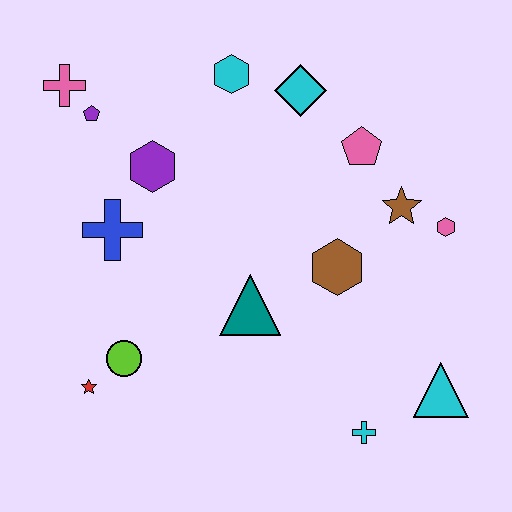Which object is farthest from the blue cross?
The cyan triangle is farthest from the blue cross.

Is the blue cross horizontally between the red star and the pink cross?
No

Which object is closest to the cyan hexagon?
The cyan diamond is closest to the cyan hexagon.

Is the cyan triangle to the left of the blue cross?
No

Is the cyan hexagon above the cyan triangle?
Yes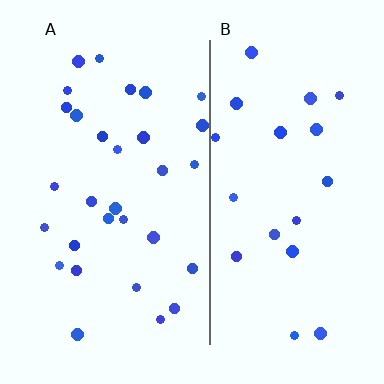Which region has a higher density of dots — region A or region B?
A (the left).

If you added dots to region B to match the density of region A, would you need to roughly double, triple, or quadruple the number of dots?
Approximately double.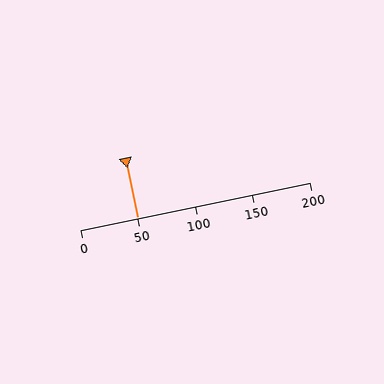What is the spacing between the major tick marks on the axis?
The major ticks are spaced 50 apart.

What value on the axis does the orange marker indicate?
The marker indicates approximately 50.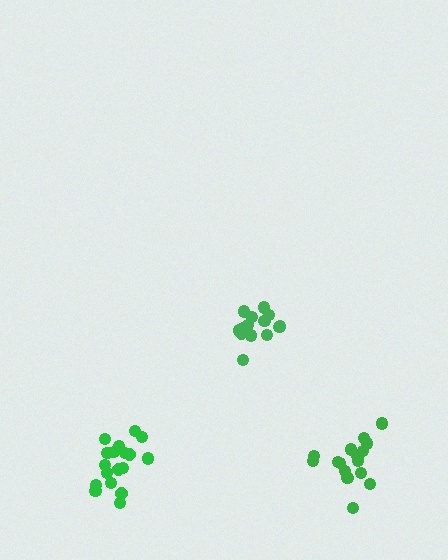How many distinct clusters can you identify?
There are 3 distinct clusters.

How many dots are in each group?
Group 1: 15 dots, Group 2: 16 dots, Group 3: 18 dots (49 total).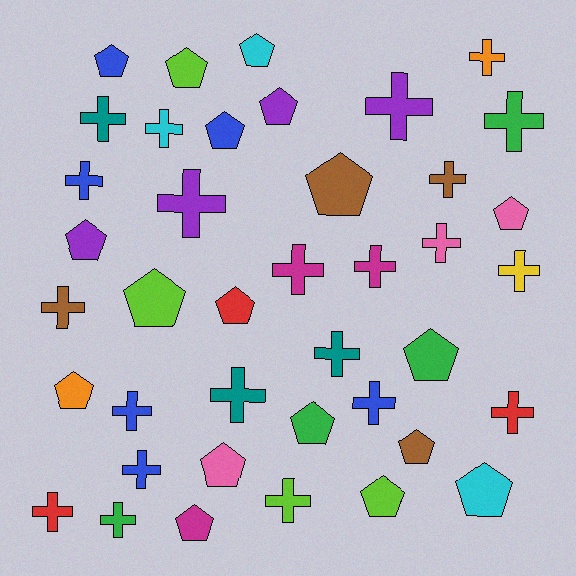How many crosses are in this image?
There are 22 crosses.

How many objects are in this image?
There are 40 objects.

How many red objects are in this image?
There are 3 red objects.